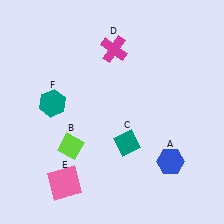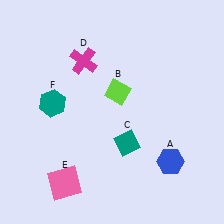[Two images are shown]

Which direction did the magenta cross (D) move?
The magenta cross (D) moved left.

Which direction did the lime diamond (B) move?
The lime diamond (B) moved up.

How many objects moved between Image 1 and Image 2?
2 objects moved between the two images.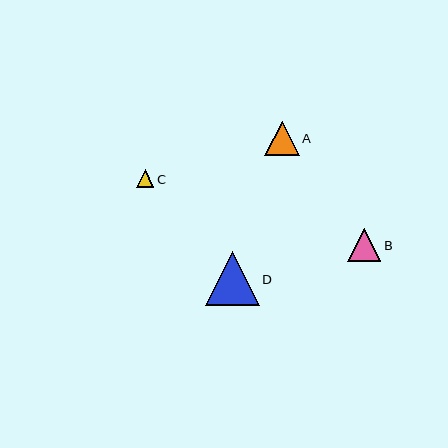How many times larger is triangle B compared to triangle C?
Triangle B is approximately 1.9 times the size of triangle C.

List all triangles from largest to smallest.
From largest to smallest: D, A, B, C.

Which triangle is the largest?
Triangle D is the largest with a size of approximately 54 pixels.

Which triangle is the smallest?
Triangle C is the smallest with a size of approximately 17 pixels.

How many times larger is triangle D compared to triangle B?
Triangle D is approximately 1.6 times the size of triangle B.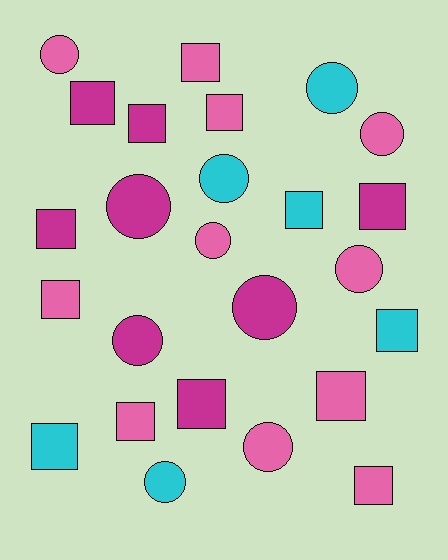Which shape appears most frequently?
Square, with 14 objects.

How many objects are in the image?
There are 25 objects.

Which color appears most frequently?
Pink, with 11 objects.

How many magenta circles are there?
There are 3 magenta circles.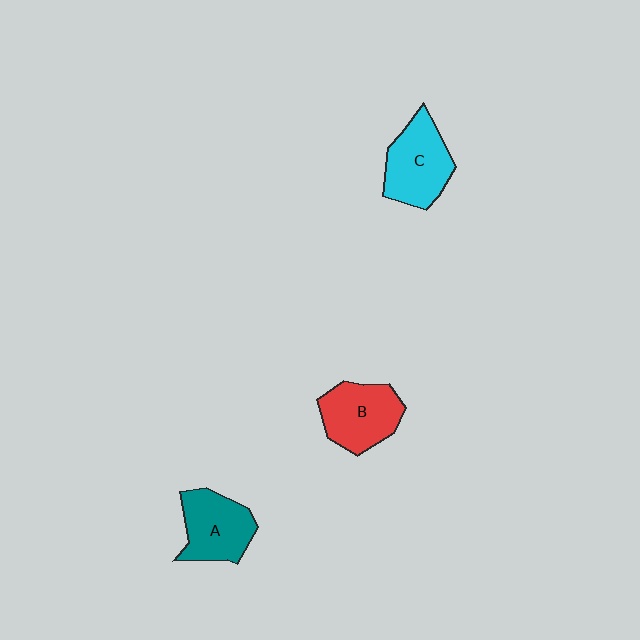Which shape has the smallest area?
Shape A (teal).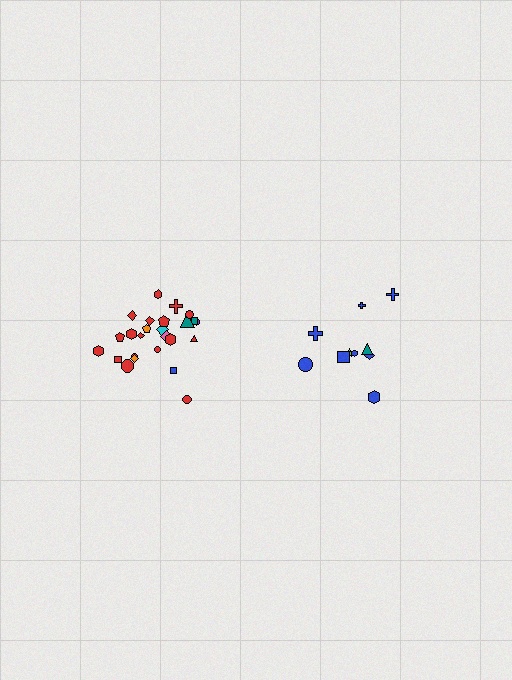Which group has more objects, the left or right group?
The left group.